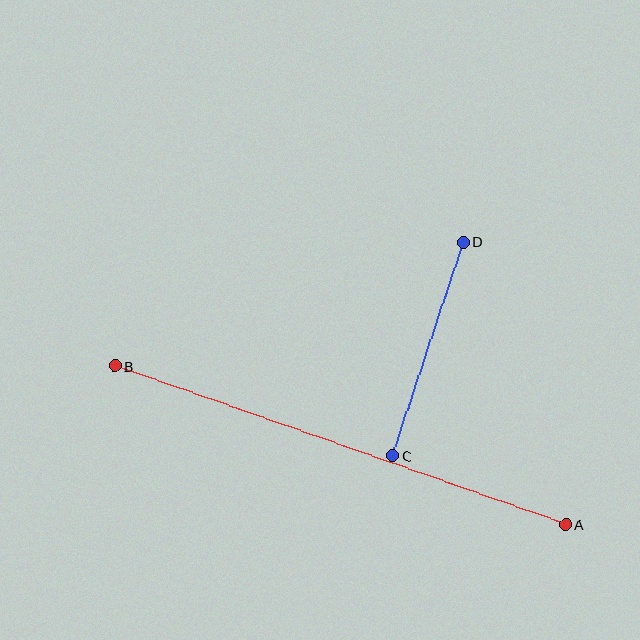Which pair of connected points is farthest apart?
Points A and B are farthest apart.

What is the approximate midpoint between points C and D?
The midpoint is at approximately (428, 349) pixels.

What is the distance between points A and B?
The distance is approximately 478 pixels.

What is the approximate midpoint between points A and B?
The midpoint is at approximately (340, 445) pixels.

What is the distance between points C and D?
The distance is approximately 225 pixels.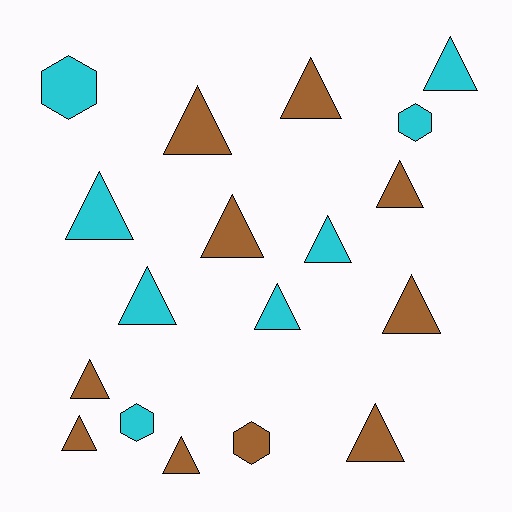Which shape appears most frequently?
Triangle, with 14 objects.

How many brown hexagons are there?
There is 1 brown hexagon.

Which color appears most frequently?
Brown, with 10 objects.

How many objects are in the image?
There are 18 objects.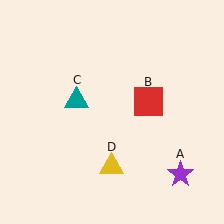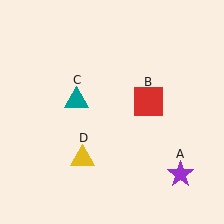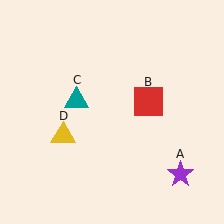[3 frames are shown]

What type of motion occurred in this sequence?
The yellow triangle (object D) rotated clockwise around the center of the scene.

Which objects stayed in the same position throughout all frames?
Purple star (object A) and red square (object B) and teal triangle (object C) remained stationary.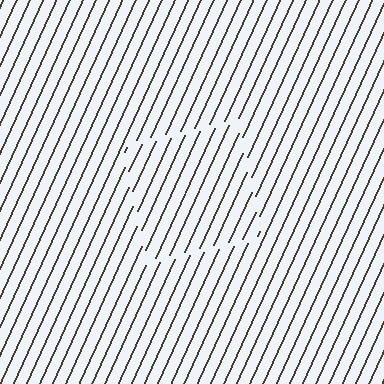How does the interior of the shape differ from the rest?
The interior of the shape contains the same grating, shifted by half a period — the contour is defined by the phase discontinuity where line-ends from the inner and outer gratings abut.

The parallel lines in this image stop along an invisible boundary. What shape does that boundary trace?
An illusory square. The interior of the shape contains the same grating, shifted by half a period — the contour is defined by the phase discontinuity where line-ends from the inner and outer gratings abut.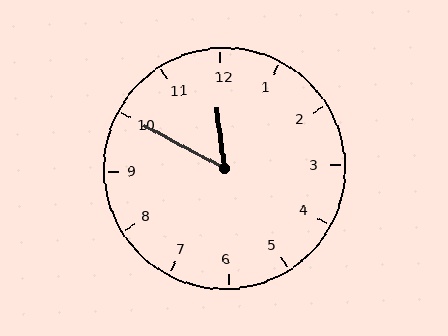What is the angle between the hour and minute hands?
Approximately 55 degrees.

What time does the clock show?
11:50.